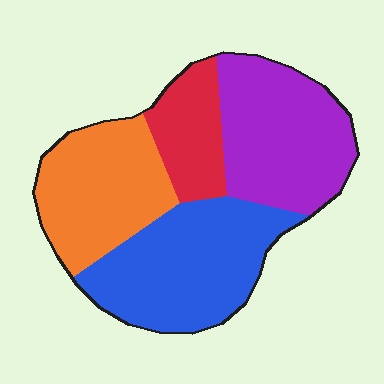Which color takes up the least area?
Red, at roughly 15%.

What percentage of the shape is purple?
Purple takes up between a quarter and a half of the shape.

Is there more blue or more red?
Blue.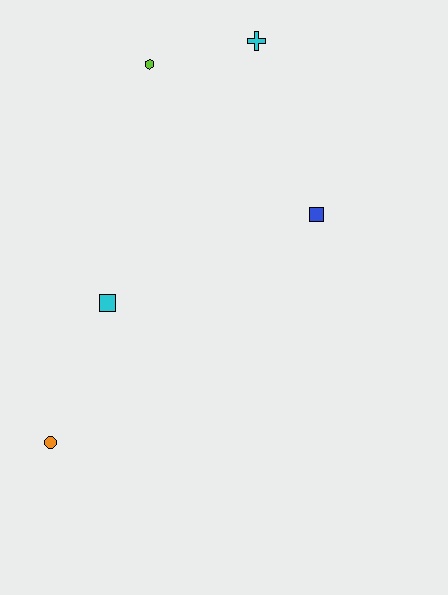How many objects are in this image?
There are 5 objects.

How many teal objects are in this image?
There are no teal objects.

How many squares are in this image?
There are 2 squares.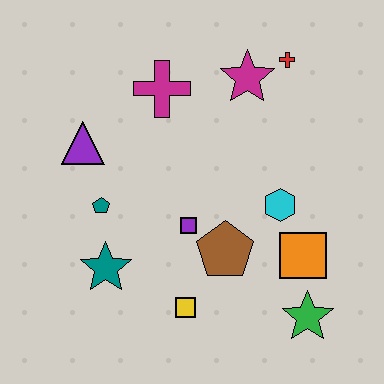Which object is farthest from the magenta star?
The green star is farthest from the magenta star.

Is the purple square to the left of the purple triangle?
No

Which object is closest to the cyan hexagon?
The orange square is closest to the cyan hexagon.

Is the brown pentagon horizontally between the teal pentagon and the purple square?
No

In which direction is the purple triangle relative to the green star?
The purple triangle is to the left of the green star.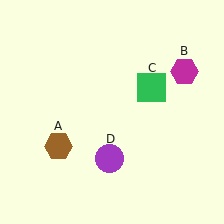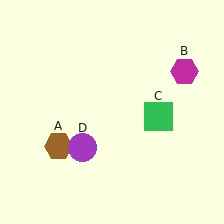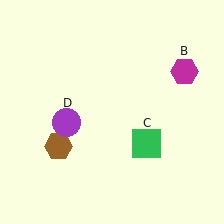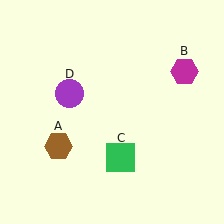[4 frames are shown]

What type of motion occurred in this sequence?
The green square (object C), purple circle (object D) rotated clockwise around the center of the scene.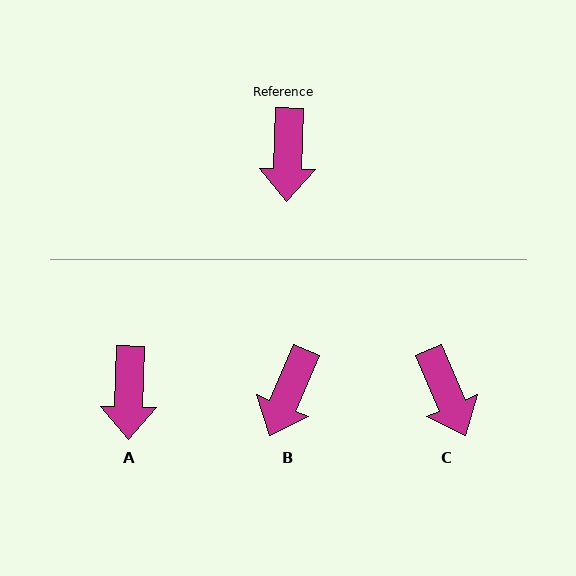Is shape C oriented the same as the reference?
No, it is off by about 25 degrees.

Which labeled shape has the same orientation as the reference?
A.